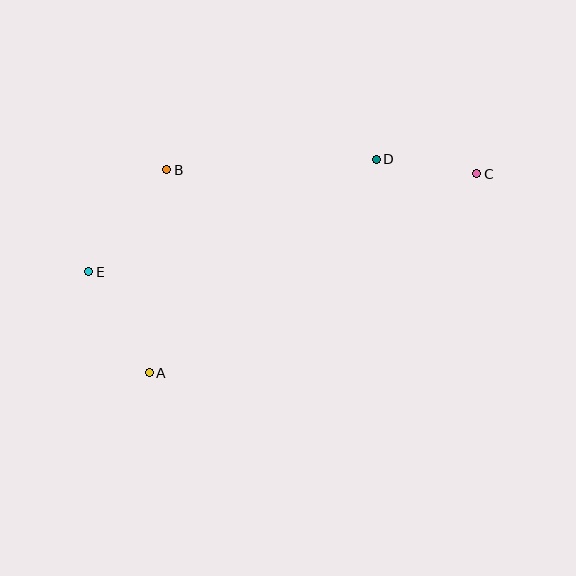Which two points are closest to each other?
Points C and D are closest to each other.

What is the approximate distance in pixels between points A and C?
The distance between A and C is approximately 383 pixels.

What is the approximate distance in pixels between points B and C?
The distance between B and C is approximately 310 pixels.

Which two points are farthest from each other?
Points C and E are farthest from each other.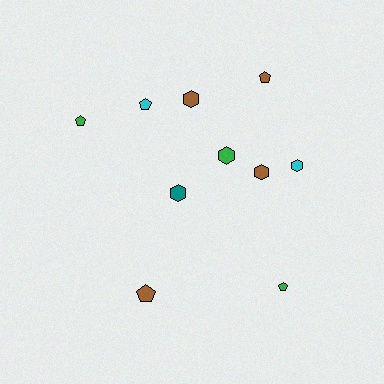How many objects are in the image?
There are 10 objects.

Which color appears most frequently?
Brown, with 4 objects.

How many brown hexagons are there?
There are 2 brown hexagons.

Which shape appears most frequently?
Pentagon, with 5 objects.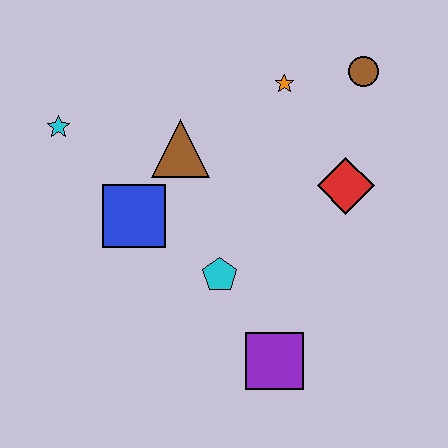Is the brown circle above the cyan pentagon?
Yes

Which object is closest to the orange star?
The brown circle is closest to the orange star.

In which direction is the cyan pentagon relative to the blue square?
The cyan pentagon is to the right of the blue square.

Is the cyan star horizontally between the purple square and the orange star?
No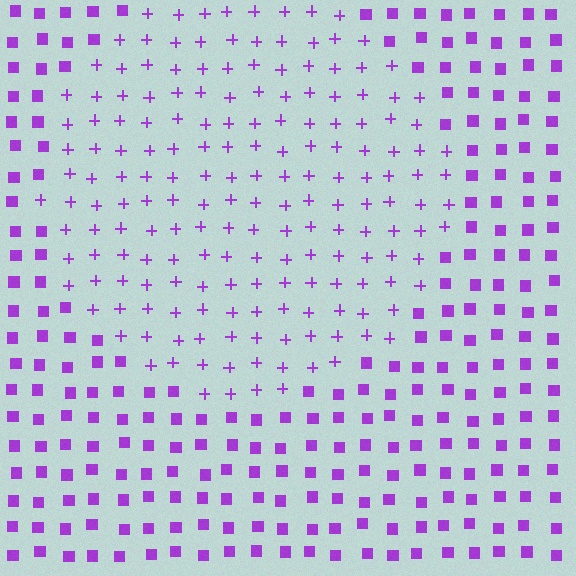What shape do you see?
I see a circle.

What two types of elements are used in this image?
The image uses plus signs inside the circle region and squares outside it.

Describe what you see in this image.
The image is filled with small purple elements arranged in a uniform grid. A circle-shaped region contains plus signs, while the surrounding area contains squares. The boundary is defined purely by the change in element shape.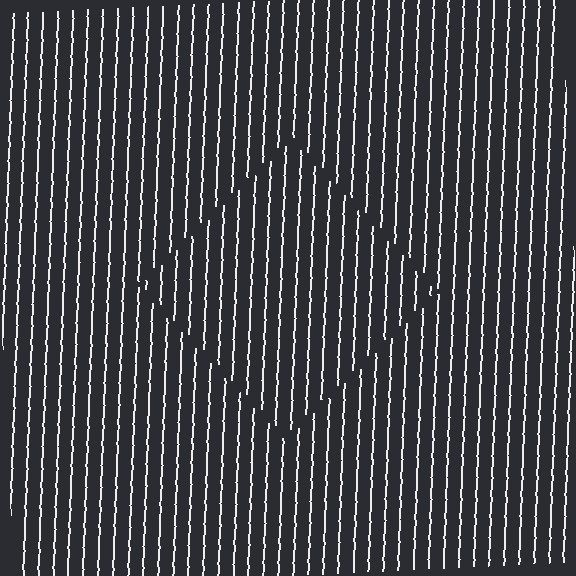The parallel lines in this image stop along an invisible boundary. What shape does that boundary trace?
An illusory square. The interior of the shape contains the same grating, shifted by half a period — the contour is defined by the phase discontinuity where line-ends from the inner and outer gratings abut.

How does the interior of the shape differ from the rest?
The interior of the shape contains the same grating, shifted by half a period — the contour is defined by the phase discontinuity where line-ends from the inner and outer gratings abut.